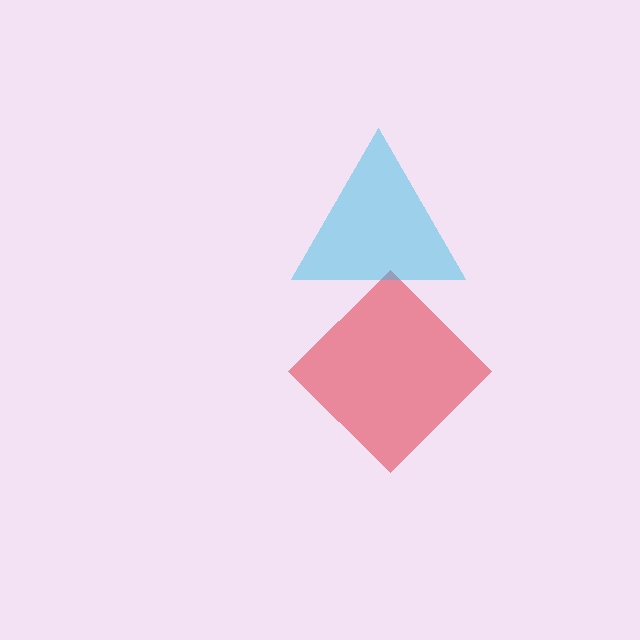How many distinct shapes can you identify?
There are 2 distinct shapes: a red diamond, a cyan triangle.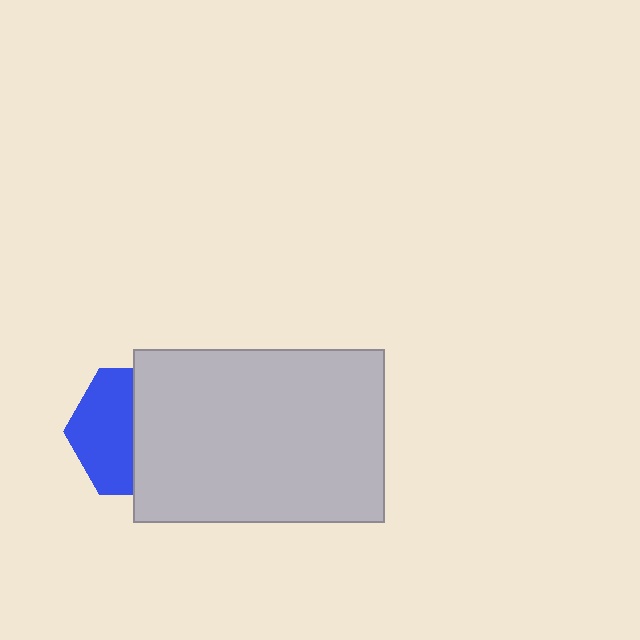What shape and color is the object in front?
The object in front is a light gray rectangle.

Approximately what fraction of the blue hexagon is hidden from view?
Roughly 52% of the blue hexagon is hidden behind the light gray rectangle.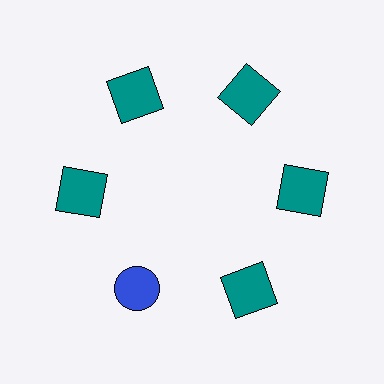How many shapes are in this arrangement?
There are 6 shapes arranged in a ring pattern.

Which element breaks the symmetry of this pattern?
The blue circle at roughly the 7 o'clock position breaks the symmetry. All other shapes are teal squares.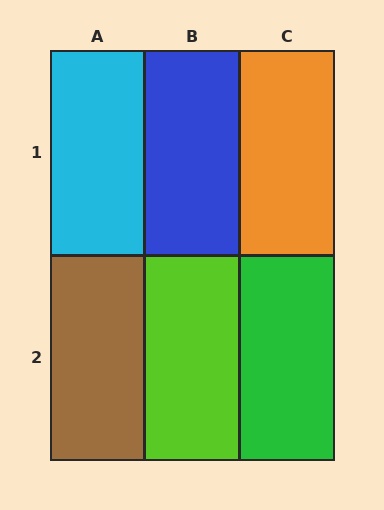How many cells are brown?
1 cell is brown.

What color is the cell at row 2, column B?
Lime.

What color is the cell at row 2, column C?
Green.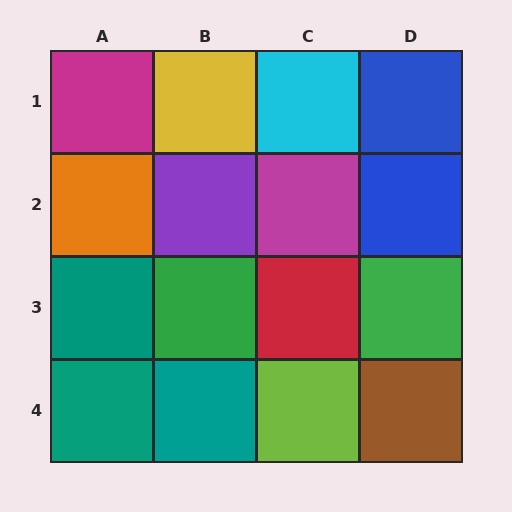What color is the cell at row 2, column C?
Magenta.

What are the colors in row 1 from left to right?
Magenta, yellow, cyan, blue.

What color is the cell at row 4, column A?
Teal.